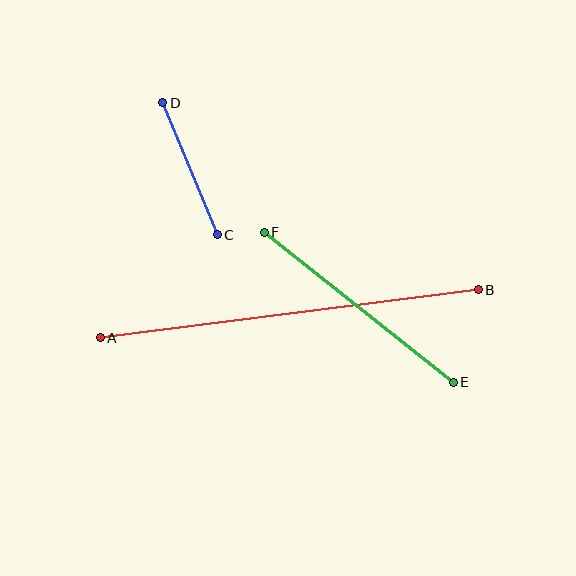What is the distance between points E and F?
The distance is approximately 241 pixels.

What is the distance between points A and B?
The distance is approximately 381 pixels.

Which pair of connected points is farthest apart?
Points A and B are farthest apart.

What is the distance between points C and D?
The distance is approximately 143 pixels.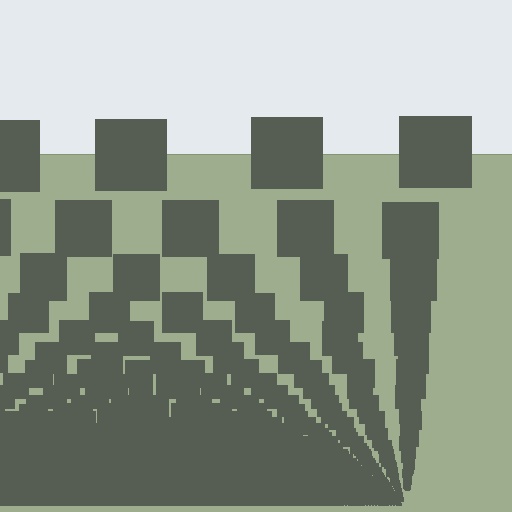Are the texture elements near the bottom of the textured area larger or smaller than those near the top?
Smaller. The gradient is inverted — elements near the bottom are smaller and denser.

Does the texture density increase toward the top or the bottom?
Density increases toward the bottom.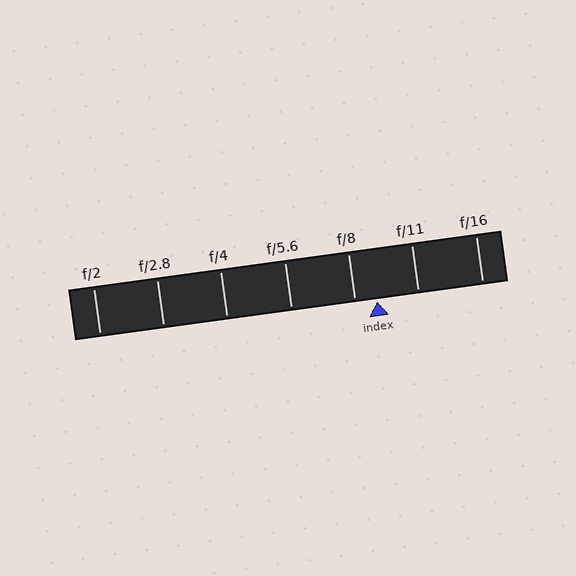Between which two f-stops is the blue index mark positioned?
The index mark is between f/8 and f/11.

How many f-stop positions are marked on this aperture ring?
There are 7 f-stop positions marked.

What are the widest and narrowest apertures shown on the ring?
The widest aperture shown is f/2 and the narrowest is f/16.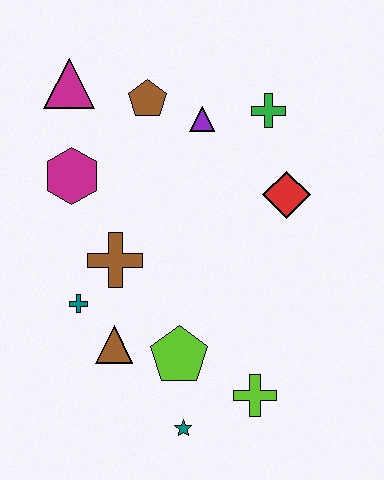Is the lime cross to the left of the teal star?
No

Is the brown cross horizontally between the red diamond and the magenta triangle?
Yes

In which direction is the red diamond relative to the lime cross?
The red diamond is above the lime cross.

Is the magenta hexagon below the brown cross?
No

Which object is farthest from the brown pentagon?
The teal star is farthest from the brown pentagon.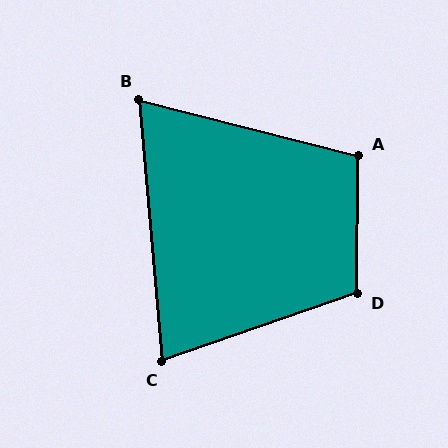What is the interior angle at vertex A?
Approximately 104 degrees (obtuse).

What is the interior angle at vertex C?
Approximately 76 degrees (acute).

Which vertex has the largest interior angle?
D, at approximately 109 degrees.